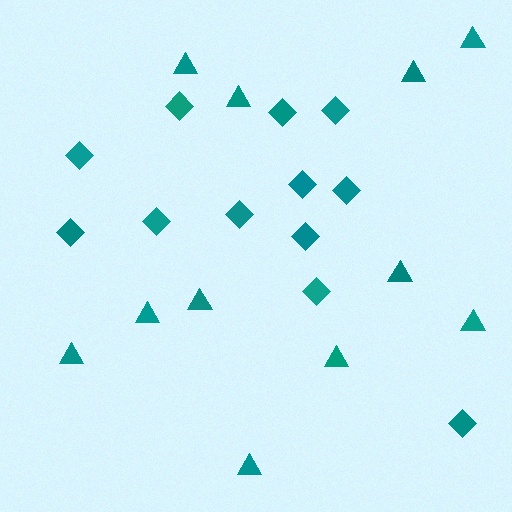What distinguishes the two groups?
There are 2 groups: one group of triangles (11) and one group of diamonds (12).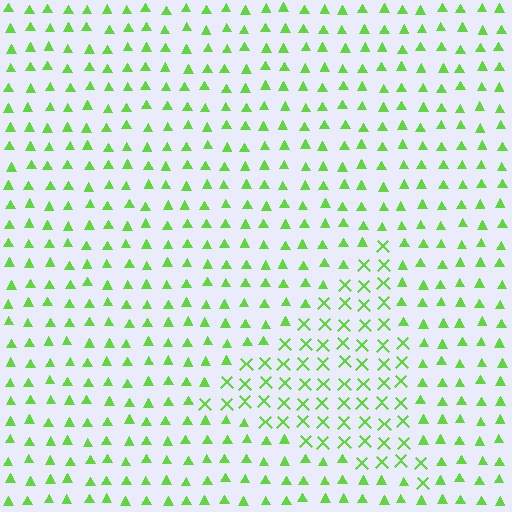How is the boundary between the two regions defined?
The boundary is defined by a change in element shape: X marks inside vs. triangles outside. All elements share the same color and spacing.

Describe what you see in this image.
The image is filled with small lime elements arranged in a uniform grid. A triangle-shaped region contains X marks, while the surrounding area contains triangles. The boundary is defined purely by the change in element shape.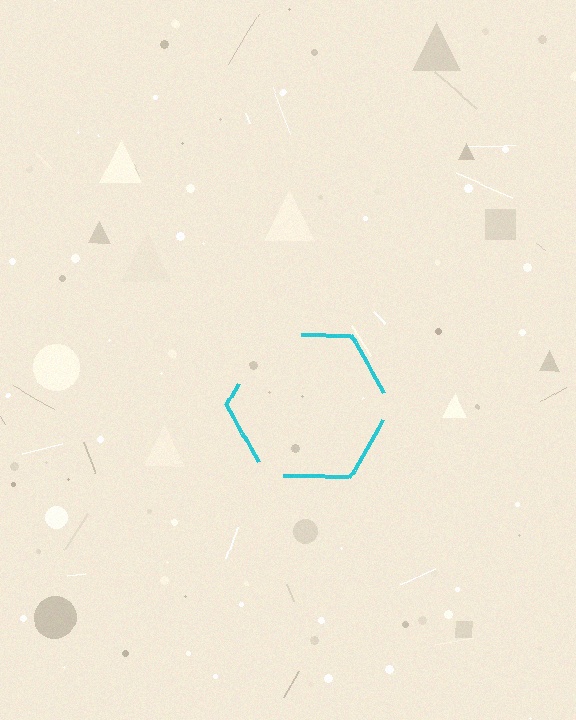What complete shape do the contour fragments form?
The contour fragments form a hexagon.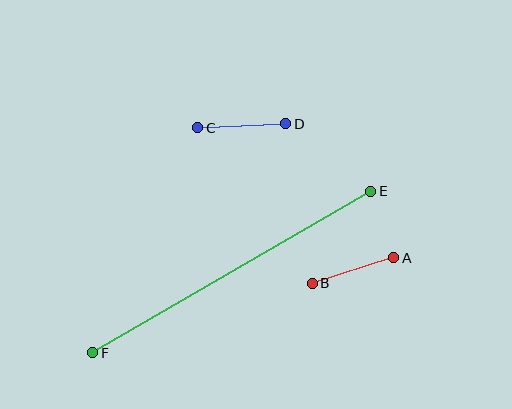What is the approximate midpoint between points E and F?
The midpoint is at approximately (232, 272) pixels.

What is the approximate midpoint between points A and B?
The midpoint is at approximately (353, 271) pixels.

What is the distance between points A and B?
The distance is approximately 86 pixels.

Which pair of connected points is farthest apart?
Points E and F are farthest apart.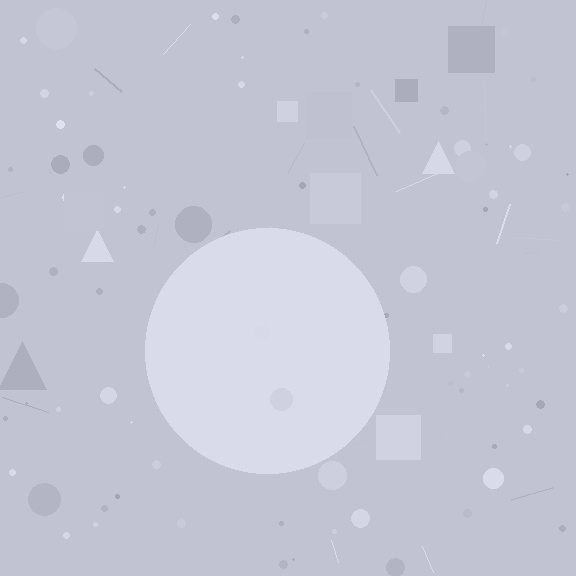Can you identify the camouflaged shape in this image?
The camouflaged shape is a circle.